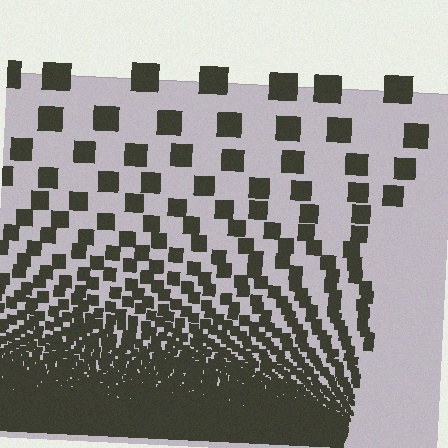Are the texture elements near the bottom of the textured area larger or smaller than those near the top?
Smaller. The gradient is inverted — elements near the bottom are smaller and denser.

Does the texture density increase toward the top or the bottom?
Density increases toward the bottom.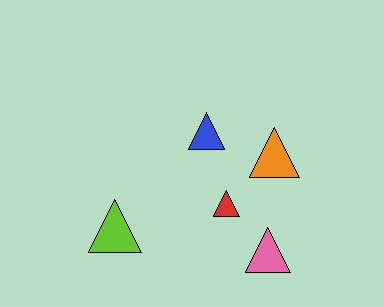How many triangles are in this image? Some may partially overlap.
There are 5 triangles.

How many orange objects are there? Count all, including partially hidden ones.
There is 1 orange object.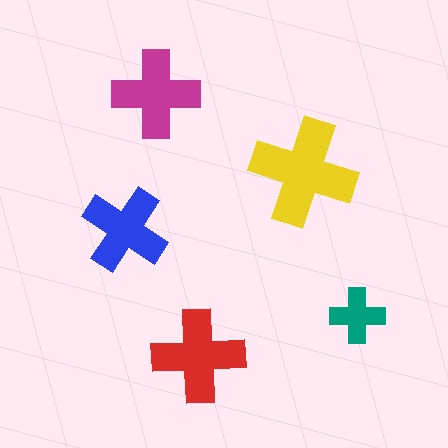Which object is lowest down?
The red cross is bottommost.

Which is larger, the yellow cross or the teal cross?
The yellow one.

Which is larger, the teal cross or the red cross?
The red one.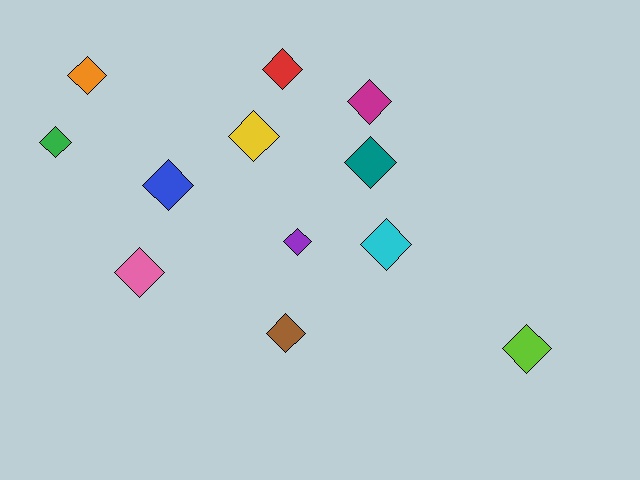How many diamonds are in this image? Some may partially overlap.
There are 12 diamonds.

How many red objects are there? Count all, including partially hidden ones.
There is 1 red object.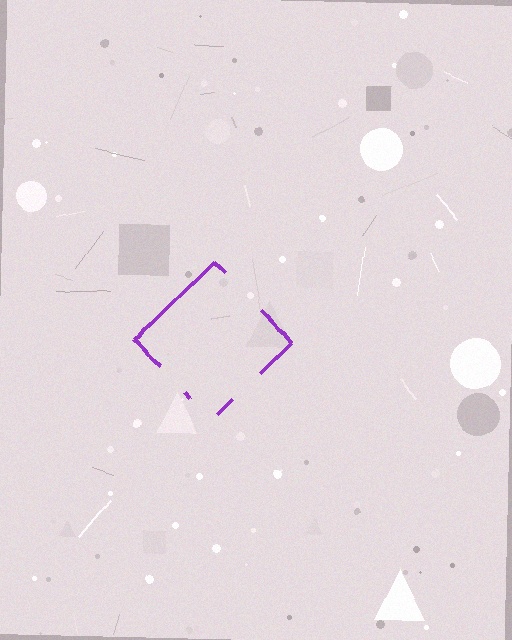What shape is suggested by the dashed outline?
The dashed outline suggests a diamond.